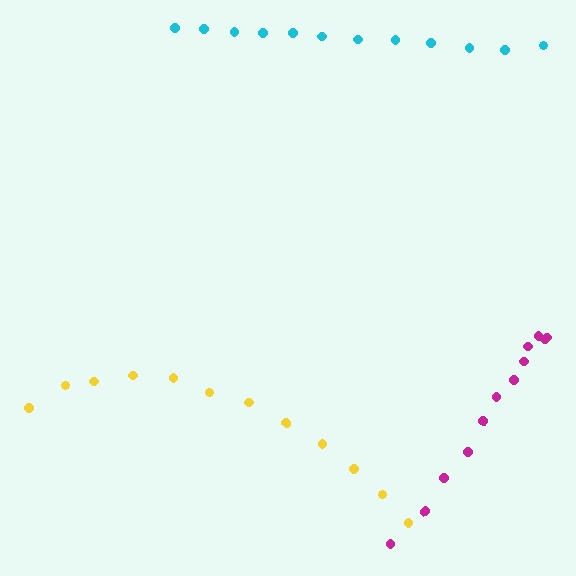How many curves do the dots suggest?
There are 3 distinct paths.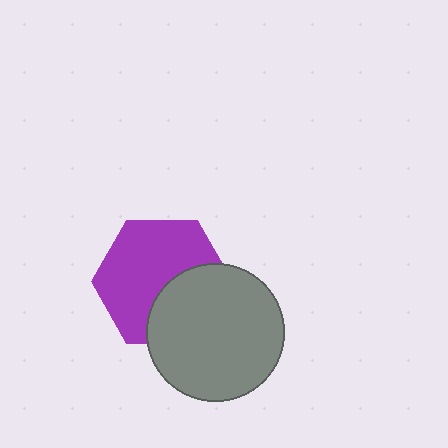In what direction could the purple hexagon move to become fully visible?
The purple hexagon could move toward the upper-left. That would shift it out from behind the gray circle entirely.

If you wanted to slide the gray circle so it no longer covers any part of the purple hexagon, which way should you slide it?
Slide it toward the lower-right — that is the most direct way to separate the two shapes.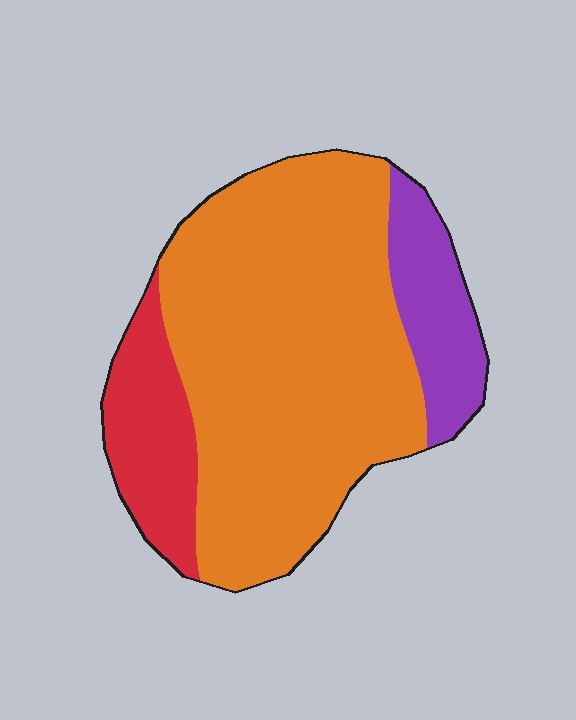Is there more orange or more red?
Orange.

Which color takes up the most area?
Orange, at roughly 70%.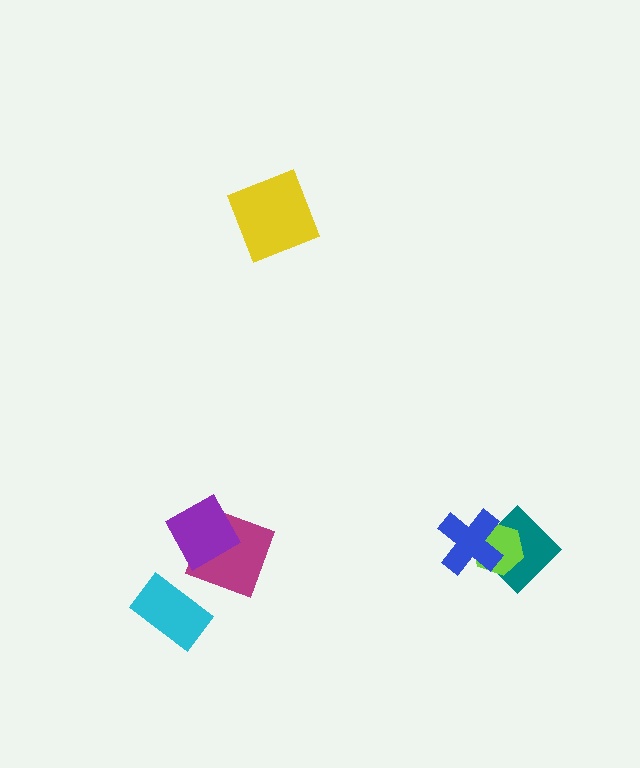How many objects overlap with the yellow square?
0 objects overlap with the yellow square.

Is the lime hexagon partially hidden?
Yes, it is partially covered by another shape.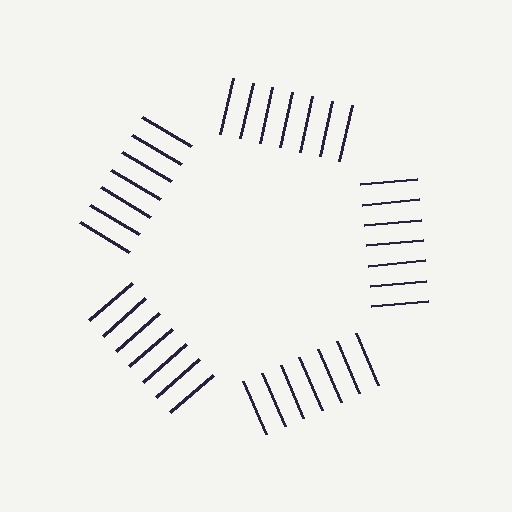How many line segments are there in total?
35 — 7 along each of the 5 edges.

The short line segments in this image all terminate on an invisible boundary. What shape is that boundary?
An illusory pentagon — the line segments terminate on its edges but no continuous stroke is drawn.